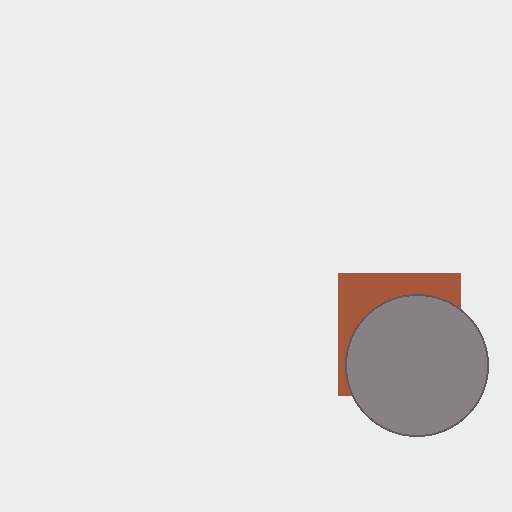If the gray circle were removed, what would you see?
You would see the complete brown square.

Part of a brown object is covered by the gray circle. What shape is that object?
It is a square.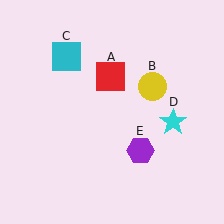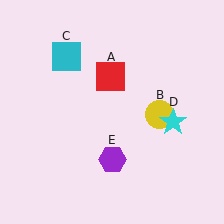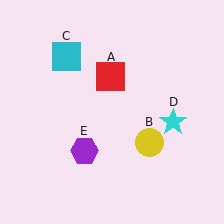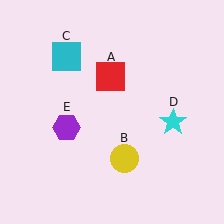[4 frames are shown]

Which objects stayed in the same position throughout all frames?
Red square (object A) and cyan square (object C) and cyan star (object D) remained stationary.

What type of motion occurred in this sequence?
The yellow circle (object B), purple hexagon (object E) rotated clockwise around the center of the scene.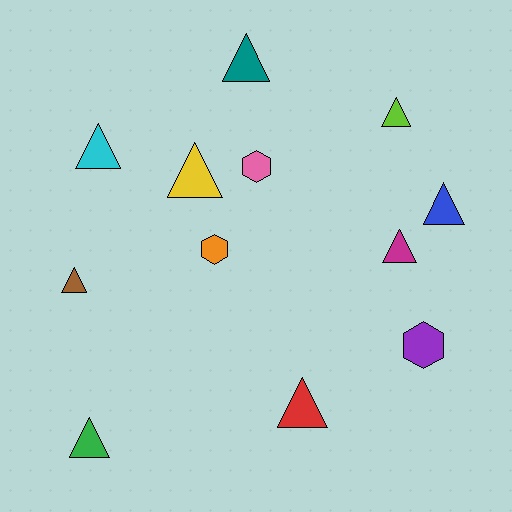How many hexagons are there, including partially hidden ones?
There are 3 hexagons.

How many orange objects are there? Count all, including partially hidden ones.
There is 1 orange object.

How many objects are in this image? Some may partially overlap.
There are 12 objects.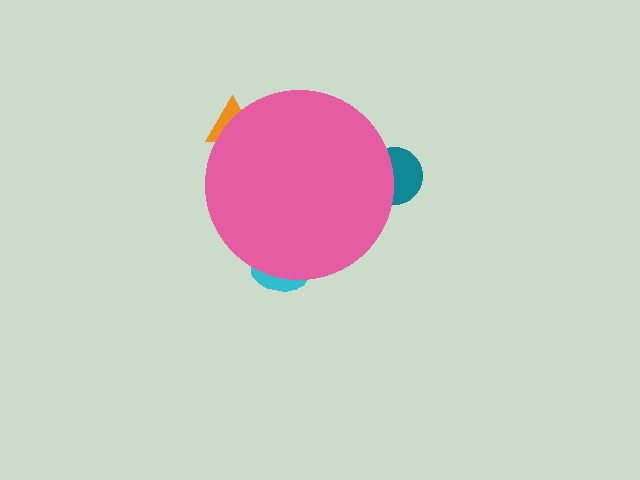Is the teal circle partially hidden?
Yes, the teal circle is partially hidden behind the pink circle.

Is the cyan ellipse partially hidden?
Yes, the cyan ellipse is partially hidden behind the pink circle.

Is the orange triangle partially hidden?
Yes, the orange triangle is partially hidden behind the pink circle.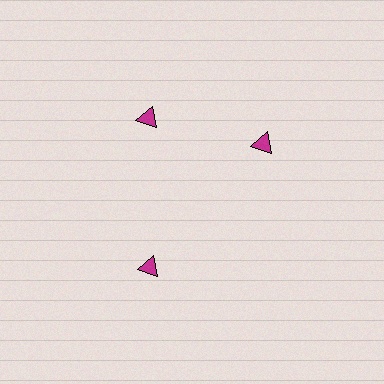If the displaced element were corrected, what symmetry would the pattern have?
It would have 3-fold rotational symmetry — the pattern would map onto itself every 120 degrees.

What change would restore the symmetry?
The symmetry would be restored by rotating it back into even spacing with its neighbors so that all 3 triangles sit at equal angles and equal distance from the center.